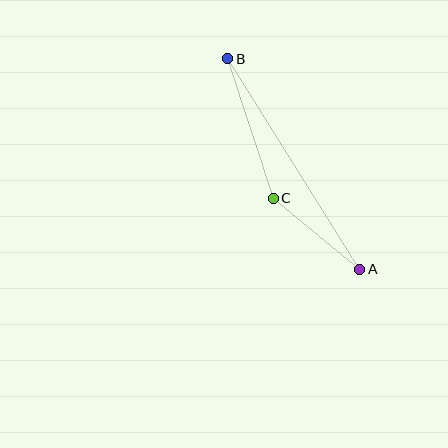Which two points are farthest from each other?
Points A and B are farthest from each other.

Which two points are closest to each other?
Points A and C are closest to each other.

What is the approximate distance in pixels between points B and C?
The distance between B and C is approximately 147 pixels.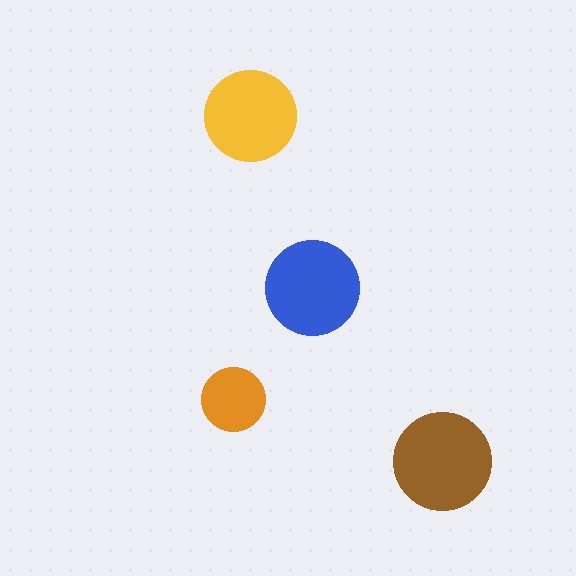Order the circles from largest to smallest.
the brown one, the blue one, the yellow one, the orange one.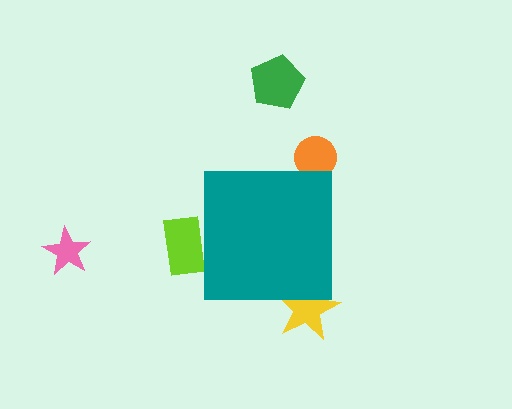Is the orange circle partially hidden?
Yes, the orange circle is partially hidden behind the teal square.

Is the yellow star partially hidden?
Yes, the yellow star is partially hidden behind the teal square.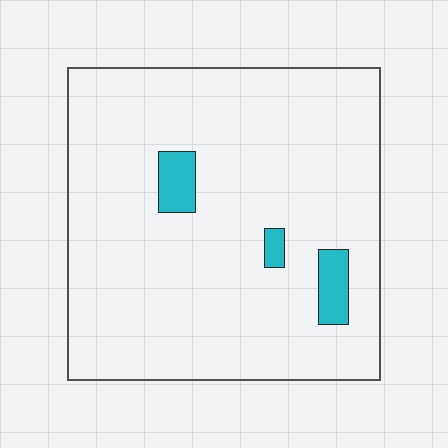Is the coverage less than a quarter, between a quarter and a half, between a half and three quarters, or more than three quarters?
Less than a quarter.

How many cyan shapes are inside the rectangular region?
3.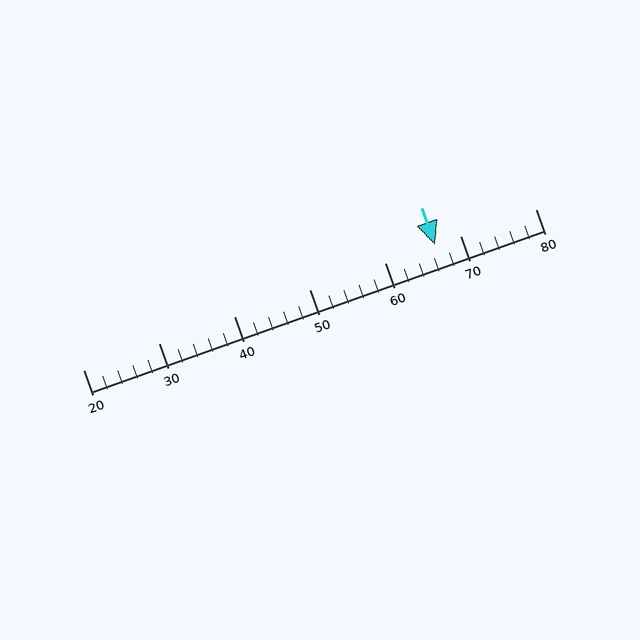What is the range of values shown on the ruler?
The ruler shows values from 20 to 80.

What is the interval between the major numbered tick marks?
The major tick marks are spaced 10 units apart.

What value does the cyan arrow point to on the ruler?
The cyan arrow points to approximately 67.